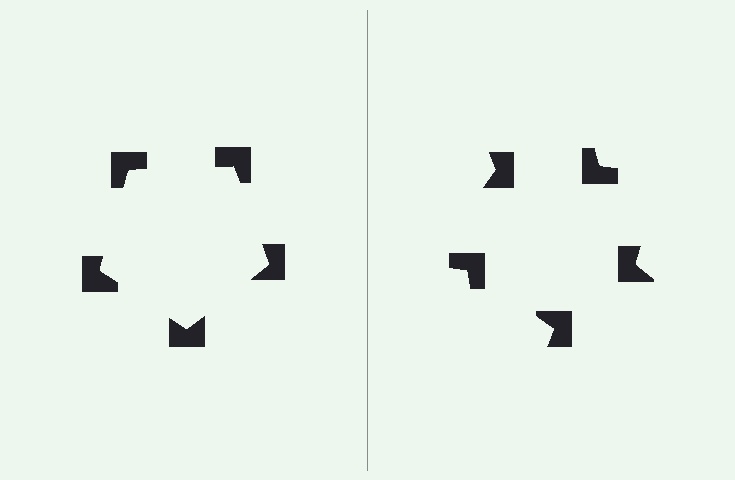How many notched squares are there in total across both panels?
10 — 5 on each side.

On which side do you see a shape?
An illusory pentagon appears on the left side. On the right side the wedge cuts are rotated, so no coherent shape forms.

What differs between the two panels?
The notched squares are positioned identically on both sides; only the wedge orientations differ. On the left they align to a pentagon; on the right they are misaligned.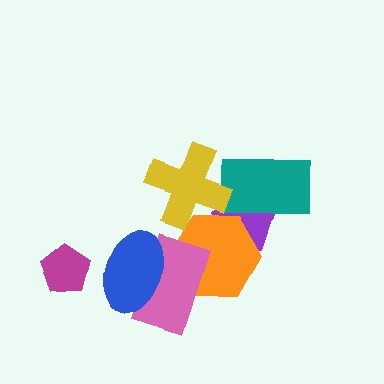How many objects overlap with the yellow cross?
3 objects overlap with the yellow cross.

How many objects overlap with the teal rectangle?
2 objects overlap with the teal rectangle.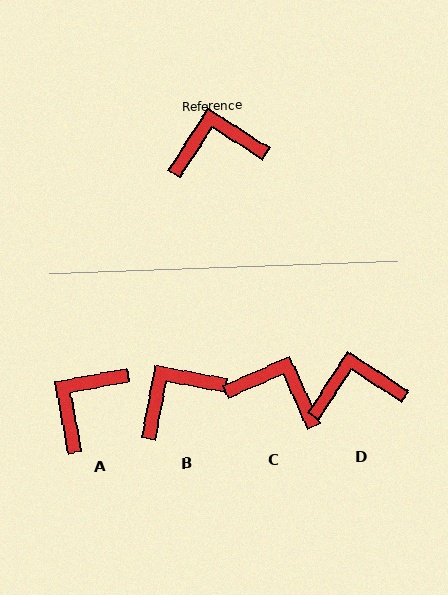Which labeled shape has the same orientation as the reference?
D.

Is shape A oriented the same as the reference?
No, it is off by about 44 degrees.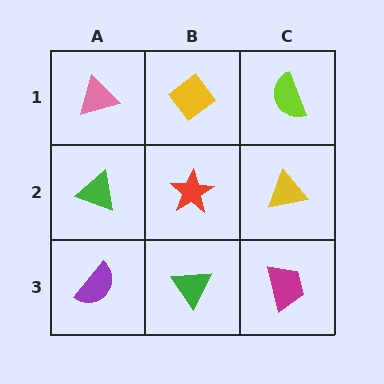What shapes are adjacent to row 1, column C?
A yellow triangle (row 2, column C), a yellow diamond (row 1, column B).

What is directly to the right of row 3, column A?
A green triangle.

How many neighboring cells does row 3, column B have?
3.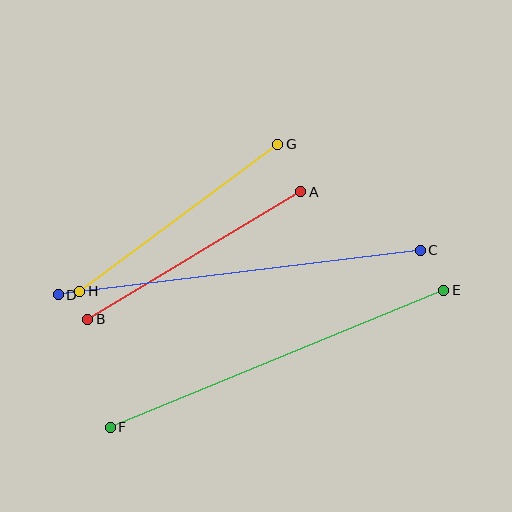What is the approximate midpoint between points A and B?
The midpoint is at approximately (194, 256) pixels.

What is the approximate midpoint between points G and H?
The midpoint is at approximately (179, 218) pixels.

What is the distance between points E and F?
The distance is approximately 361 pixels.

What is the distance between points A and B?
The distance is approximately 248 pixels.